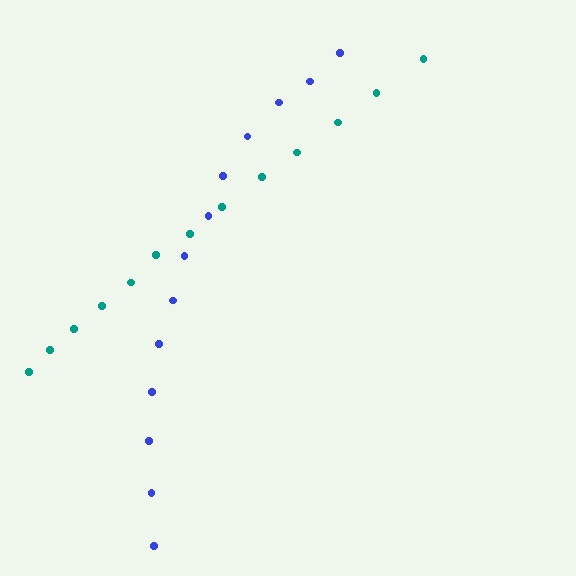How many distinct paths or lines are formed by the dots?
There are 2 distinct paths.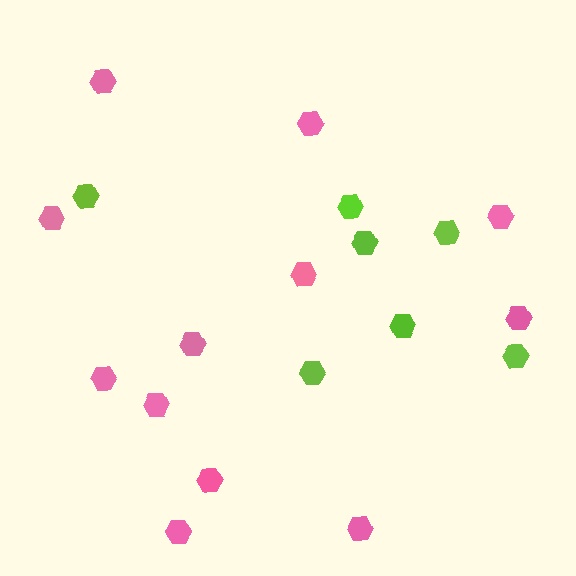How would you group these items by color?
There are 2 groups: one group of pink hexagons (12) and one group of lime hexagons (7).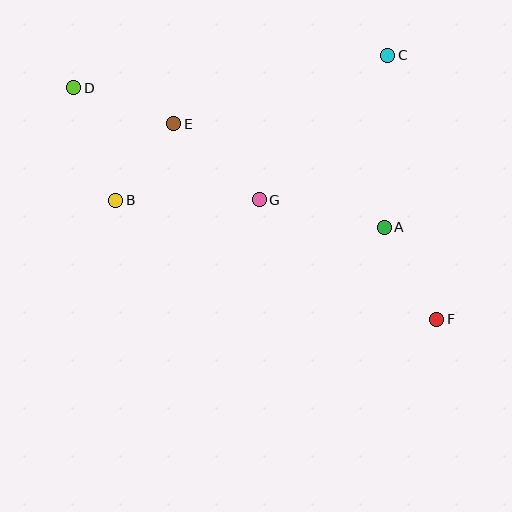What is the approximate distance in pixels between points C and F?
The distance between C and F is approximately 268 pixels.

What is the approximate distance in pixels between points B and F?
The distance between B and F is approximately 342 pixels.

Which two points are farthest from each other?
Points D and F are farthest from each other.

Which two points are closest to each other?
Points B and E are closest to each other.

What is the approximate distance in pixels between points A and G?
The distance between A and G is approximately 128 pixels.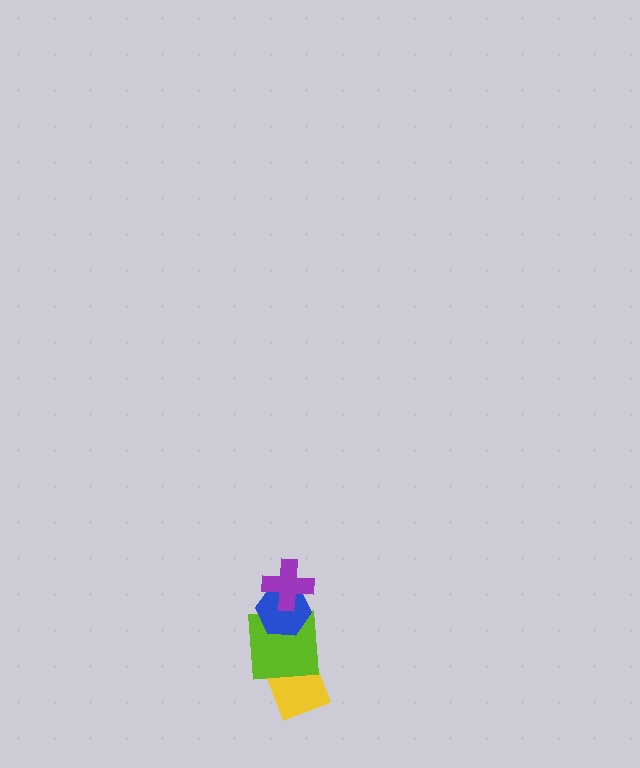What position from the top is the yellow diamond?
The yellow diamond is 4th from the top.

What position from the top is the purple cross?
The purple cross is 1st from the top.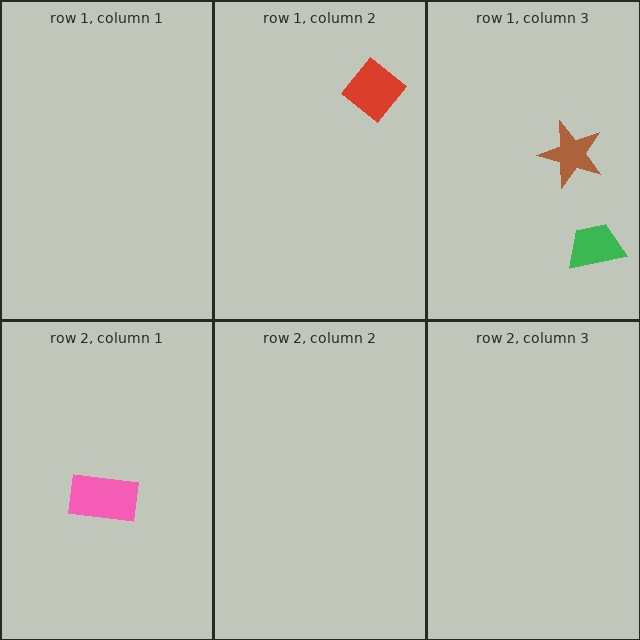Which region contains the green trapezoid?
The row 1, column 3 region.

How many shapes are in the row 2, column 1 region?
1.